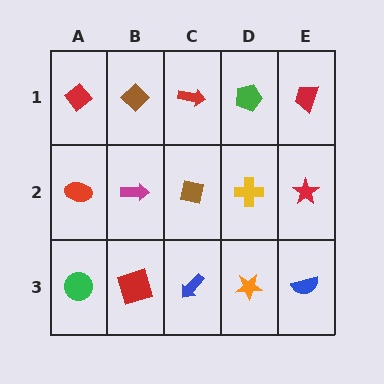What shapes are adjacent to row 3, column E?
A red star (row 2, column E), an orange star (row 3, column D).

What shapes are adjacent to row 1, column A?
A red ellipse (row 2, column A), a brown diamond (row 1, column B).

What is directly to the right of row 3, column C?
An orange star.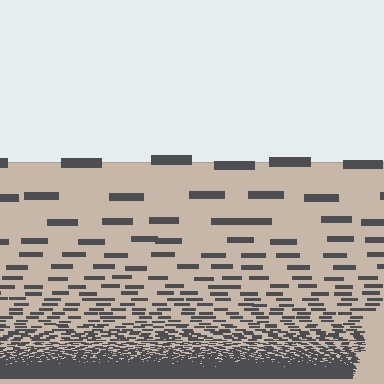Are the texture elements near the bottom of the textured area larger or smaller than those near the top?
Smaller. The gradient is inverted — elements near the bottom are smaller and denser.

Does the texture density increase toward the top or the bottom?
Density increases toward the bottom.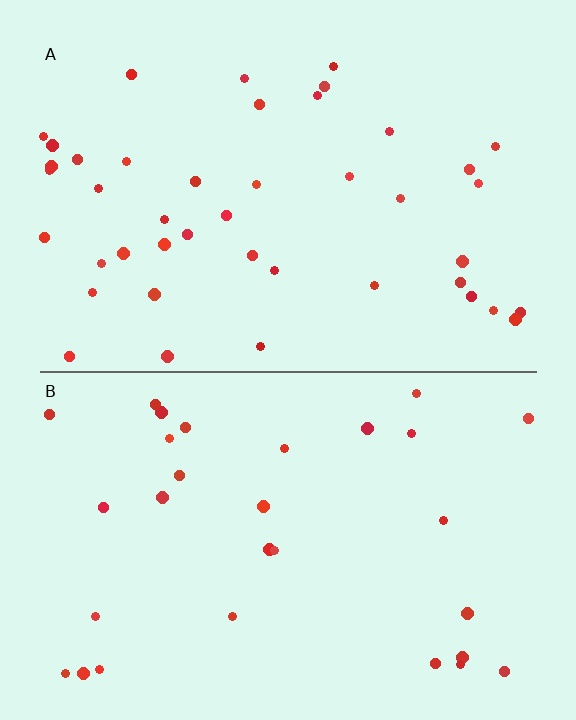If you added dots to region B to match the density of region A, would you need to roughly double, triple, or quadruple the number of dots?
Approximately double.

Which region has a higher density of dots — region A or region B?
A (the top).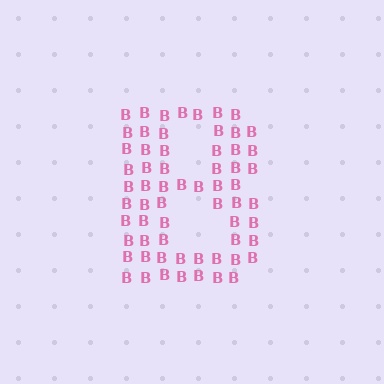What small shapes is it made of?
It is made of small letter B's.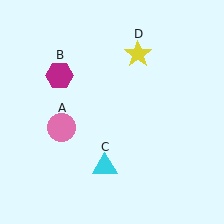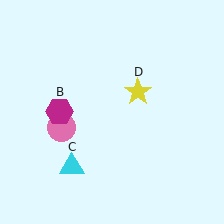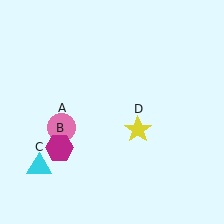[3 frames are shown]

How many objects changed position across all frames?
3 objects changed position: magenta hexagon (object B), cyan triangle (object C), yellow star (object D).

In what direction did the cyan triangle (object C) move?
The cyan triangle (object C) moved left.